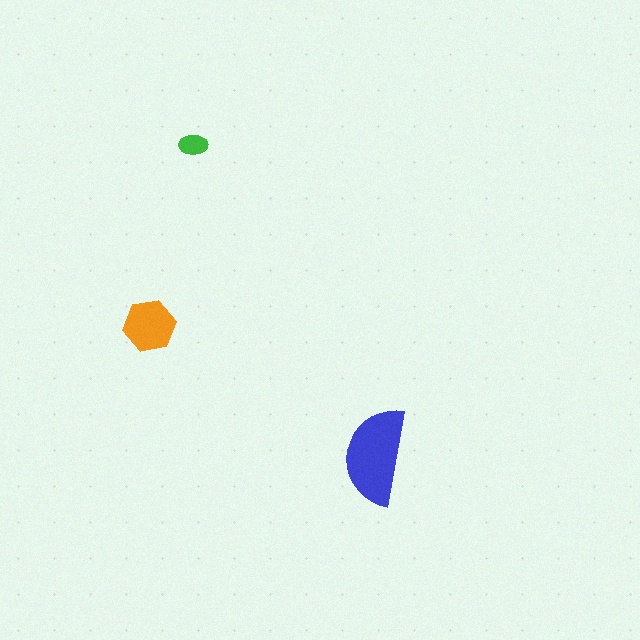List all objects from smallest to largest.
The green ellipse, the orange hexagon, the blue semicircle.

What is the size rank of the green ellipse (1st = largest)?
3rd.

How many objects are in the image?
There are 3 objects in the image.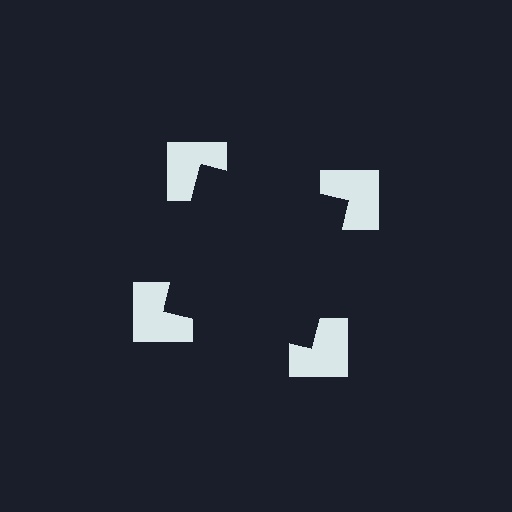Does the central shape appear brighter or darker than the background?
It typically appears slightly darker than the background, even though no actual brightness change is drawn.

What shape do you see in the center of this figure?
An illusory square — its edges are inferred from the aligned wedge cuts in the notched squares, not physically drawn.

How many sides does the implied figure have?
4 sides.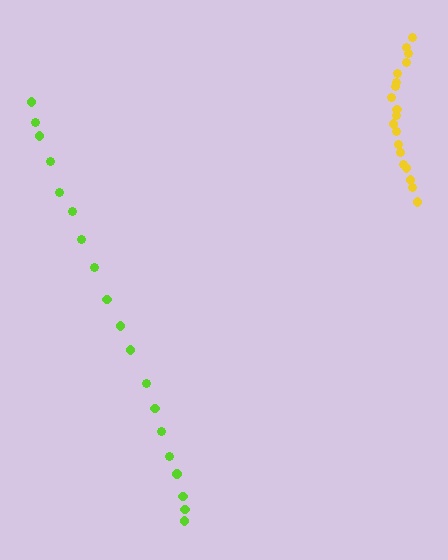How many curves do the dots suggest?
There are 2 distinct paths.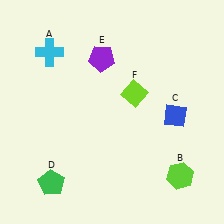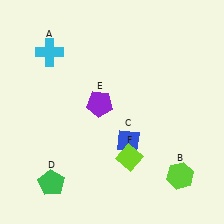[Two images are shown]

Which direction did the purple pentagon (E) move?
The purple pentagon (E) moved down.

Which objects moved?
The objects that moved are: the blue diamond (C), the purple pentagon (E), the lime diamond (F).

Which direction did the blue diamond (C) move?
The blue diamond (C) moved left.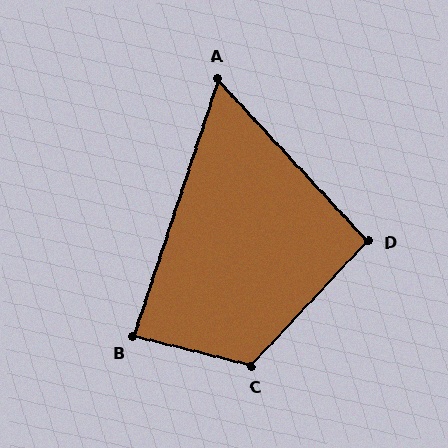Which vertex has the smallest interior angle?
A, at approximately 61 degrees.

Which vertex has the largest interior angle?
C, at approximately 119 degrees.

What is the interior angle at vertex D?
Approximately 94 degrees (approximately right).